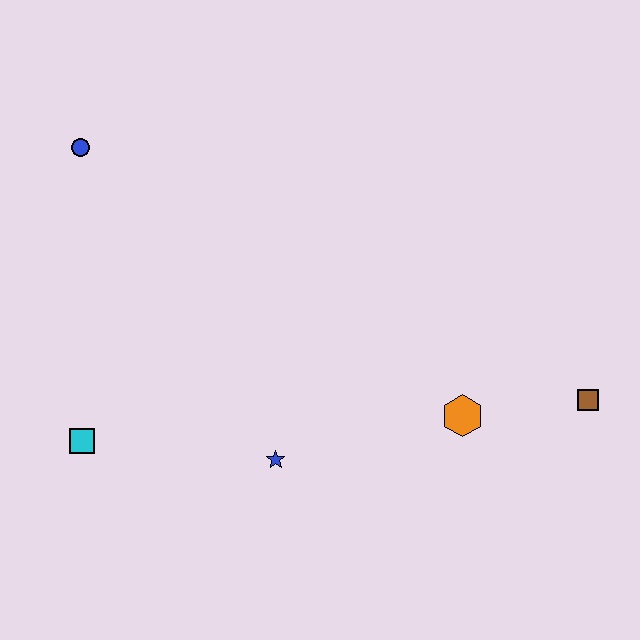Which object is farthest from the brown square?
The blue circle is farthest from the brown square.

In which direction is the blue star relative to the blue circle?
The blue star is below the blue circle.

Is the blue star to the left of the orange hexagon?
Yes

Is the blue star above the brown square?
No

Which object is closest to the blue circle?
The cyan square is closest to the blue circle.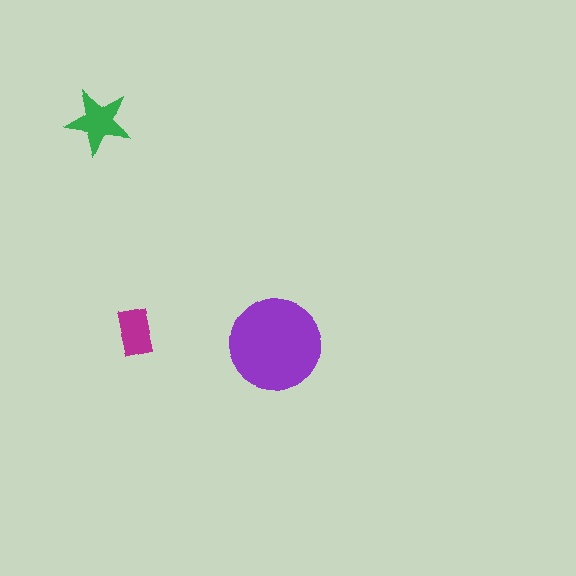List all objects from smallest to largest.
The magenta rectangle, the green star, the purple circle.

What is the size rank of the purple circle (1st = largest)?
1st.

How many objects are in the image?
There are 3 objects in the image.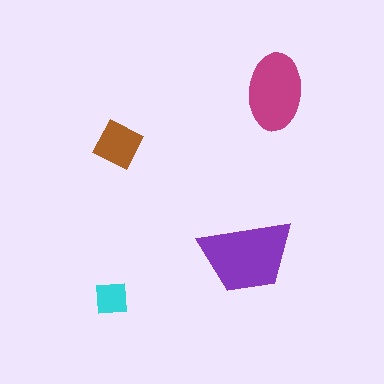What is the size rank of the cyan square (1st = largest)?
4th.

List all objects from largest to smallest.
The purple trapezoid, the magenta ellipse, the brown square, the cyan square.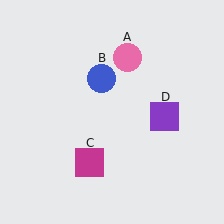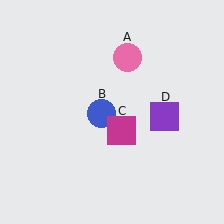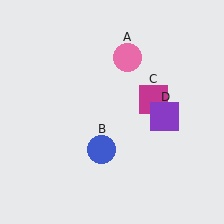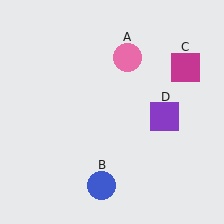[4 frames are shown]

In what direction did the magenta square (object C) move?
The magenta square (object C) moved up and to the right.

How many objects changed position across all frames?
2 objects changed position: blue circle (object B), magenta square (object C).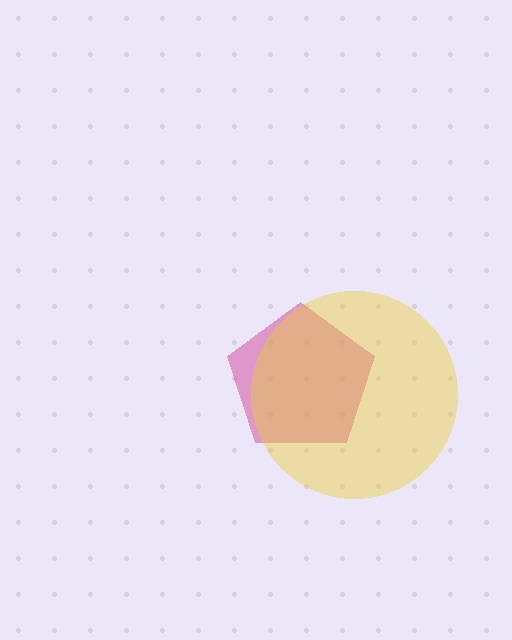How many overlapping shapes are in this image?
There are 2 overlapping shapes in the image.